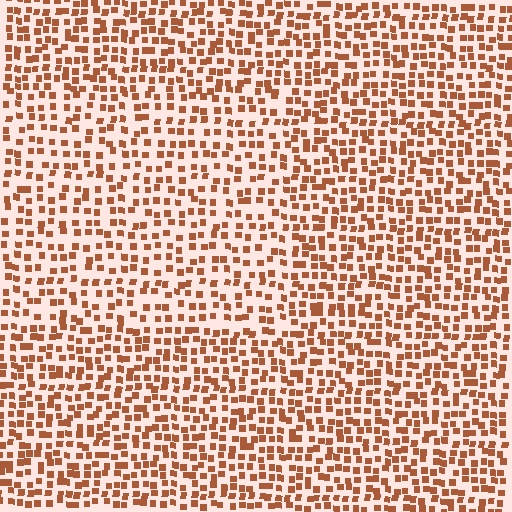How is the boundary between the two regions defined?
The boundary is defined by a change in element density (approximately 1.4x ratio). All elements are the same color, size, and shape.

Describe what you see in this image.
The image contains small brown elements arranged at two different densities. A rectangle-shaped region is visible where the elements are less densely packed than the surrounding area.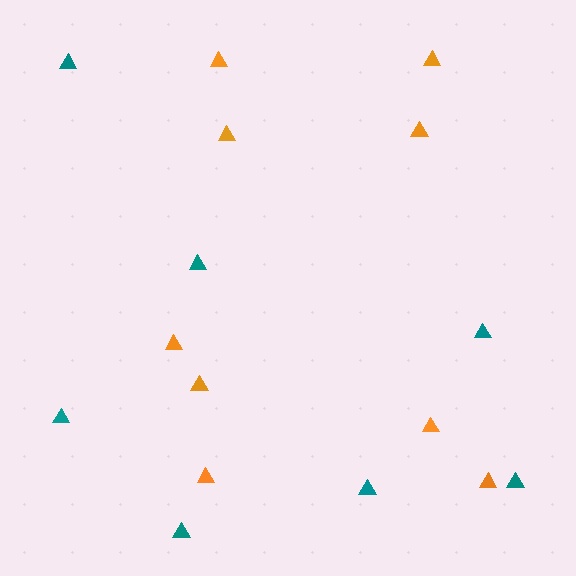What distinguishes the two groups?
There are 2 groups: one group of orange triangles (9) and one group of teal triangles (7).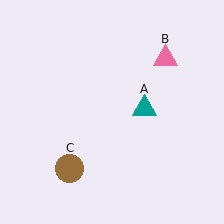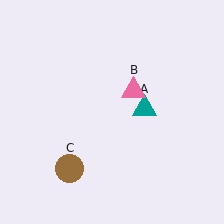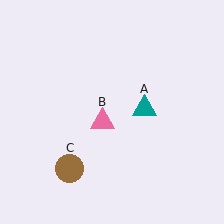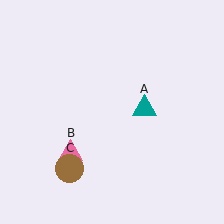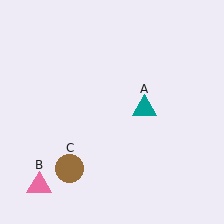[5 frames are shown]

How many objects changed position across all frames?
1 object changed position: pink triangle (object B).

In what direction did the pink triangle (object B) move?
The pink triangle (object B) moved down and to the left.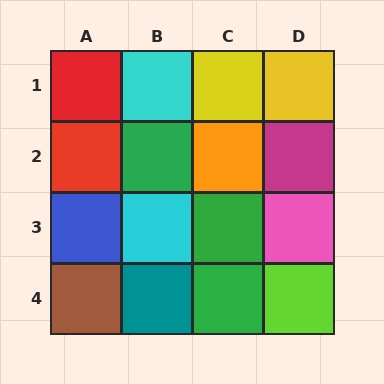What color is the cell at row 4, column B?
Teal.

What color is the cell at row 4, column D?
Lime.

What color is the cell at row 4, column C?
Green.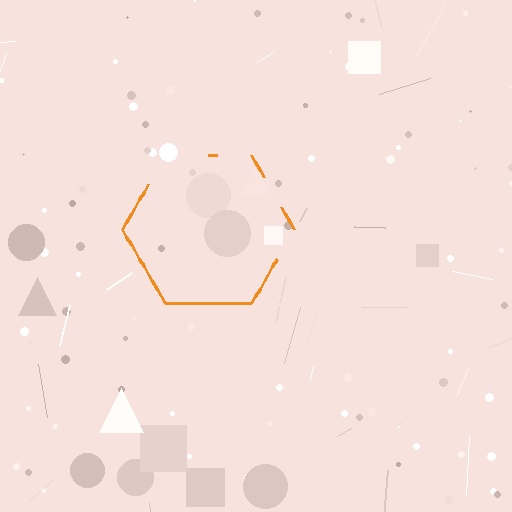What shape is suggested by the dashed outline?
The dashed outline suggests a hexagon.